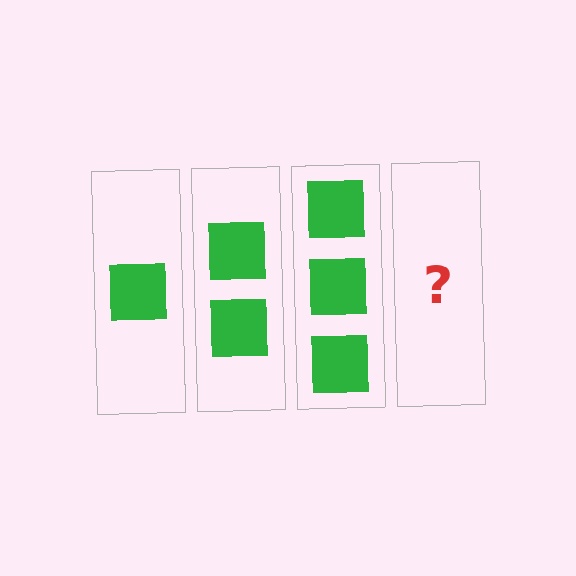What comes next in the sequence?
The next element should be 4 squares.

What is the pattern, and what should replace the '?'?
The pattern is that each step adds one more square. The '?' should be 4 squares.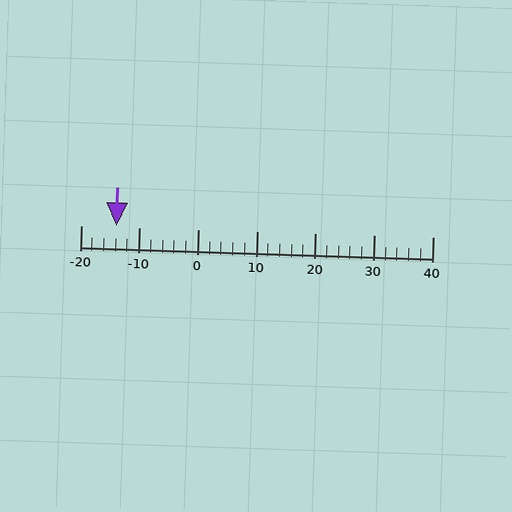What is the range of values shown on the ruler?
The ruler shows values from -20 to 40.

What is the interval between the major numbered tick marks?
The major tick marks are spaced 10 units apart.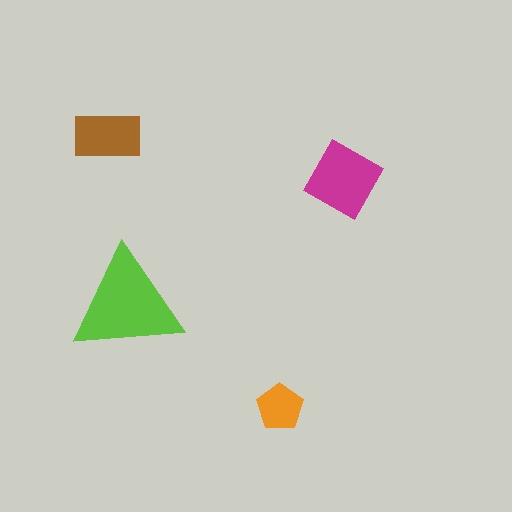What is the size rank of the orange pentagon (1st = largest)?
4th.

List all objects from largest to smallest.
The lime triangle, the magenta square, the brown rectangle, the orange pentagon.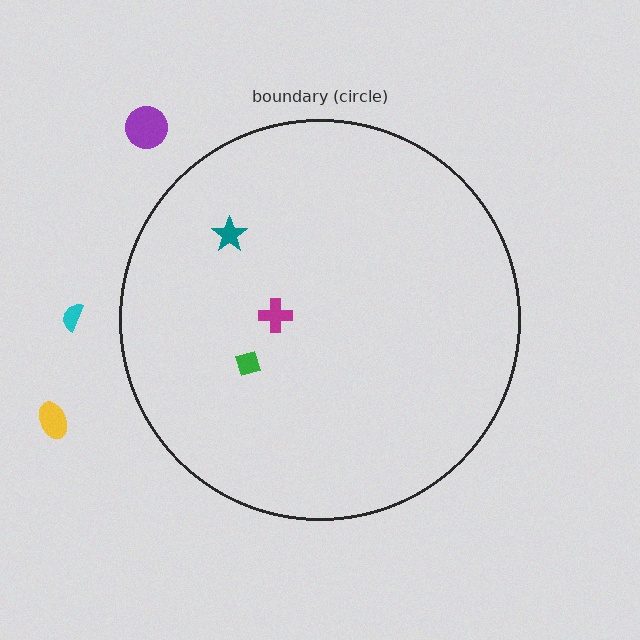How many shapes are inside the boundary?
3 inside, 3 outside.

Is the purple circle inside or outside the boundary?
Outside.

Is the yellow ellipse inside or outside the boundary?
Outside.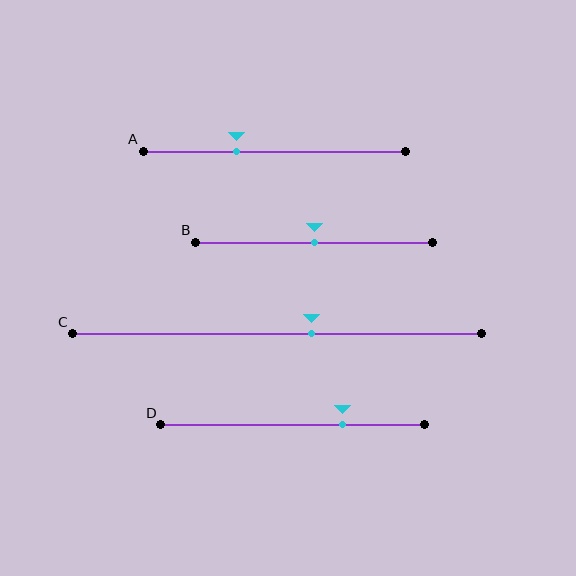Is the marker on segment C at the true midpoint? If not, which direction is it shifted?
No, the marker on segment C is shifted to the right by about 8% of the segment length.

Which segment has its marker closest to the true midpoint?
Segment B has its marker closest to the true midpoint.